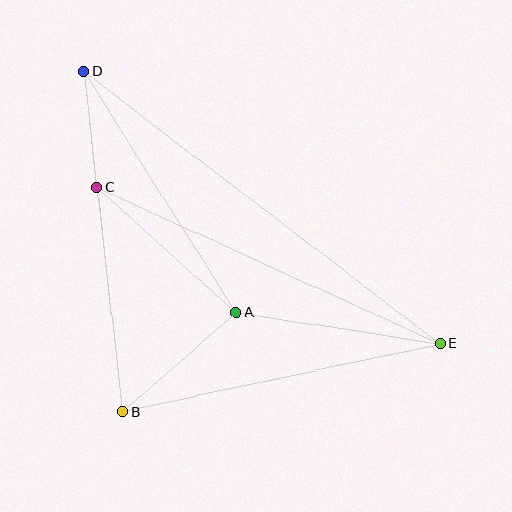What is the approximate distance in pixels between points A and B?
The distance between A and B is approximately 151 pixels.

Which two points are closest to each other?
Points C and D are closest to each other.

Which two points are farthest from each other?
Points D and E are farthest from each other.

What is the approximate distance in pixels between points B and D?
The distance between B and D is approximately 342 pixels.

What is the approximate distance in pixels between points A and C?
The distance between A and C is approximately 187 pixels.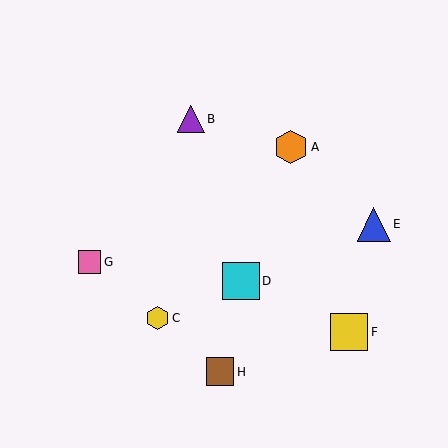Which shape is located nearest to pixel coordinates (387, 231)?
The blue triangle (labeled E) at (374, 224) is nearest to that location.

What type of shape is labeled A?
Shape A is an orange hexagon.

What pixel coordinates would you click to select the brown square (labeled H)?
Click at (220, 372) to select the brown square H.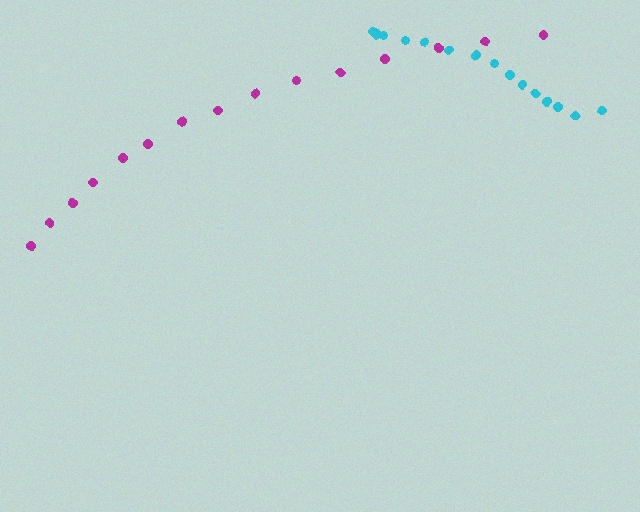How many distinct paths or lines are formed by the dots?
There are 2 distinct paths.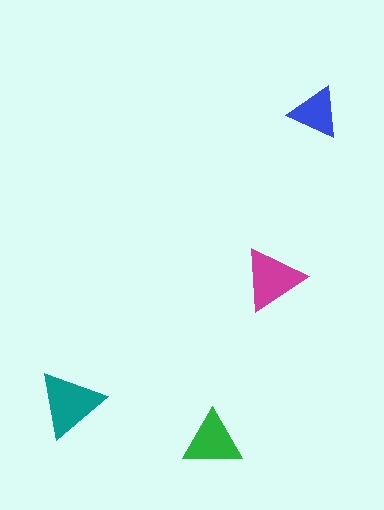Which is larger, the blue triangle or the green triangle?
The green one.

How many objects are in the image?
There are 4 objects in the image.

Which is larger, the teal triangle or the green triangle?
The teal one.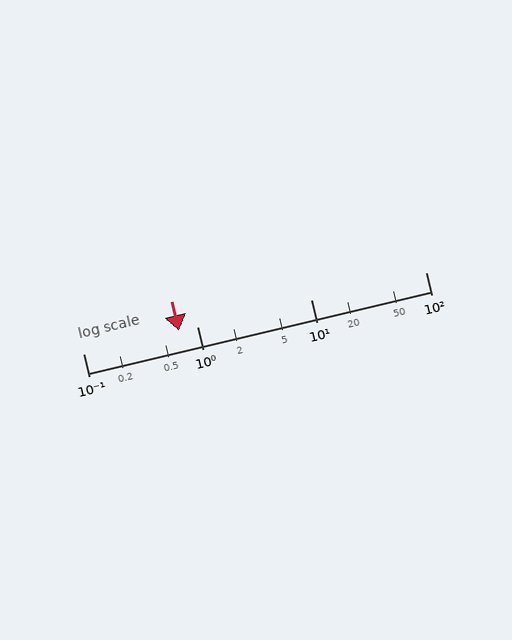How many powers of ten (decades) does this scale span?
The scale spans 3 decades, from 0.1 to 100.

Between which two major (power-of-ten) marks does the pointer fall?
The pointer is between 0.1 and 1.